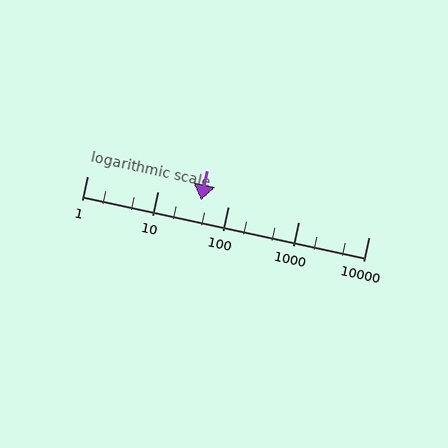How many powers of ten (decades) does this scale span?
The scale spans 4 decades, from 1 to 10000.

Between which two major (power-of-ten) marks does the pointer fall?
The pointer is between 10 and 100.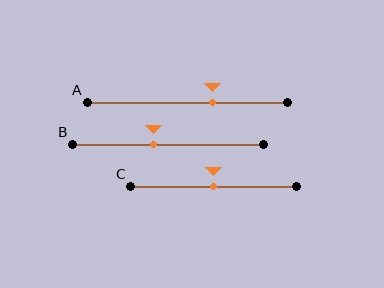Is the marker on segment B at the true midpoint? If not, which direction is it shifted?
No, the marker on segment B is shifted to the left by about 8% of the segment length.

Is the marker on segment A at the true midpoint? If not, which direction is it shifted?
No, the marker on segment A is shifted to the right by about 12% of the segment length.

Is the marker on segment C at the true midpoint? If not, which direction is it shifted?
Yes, the marker on segment C is at the true midpoint.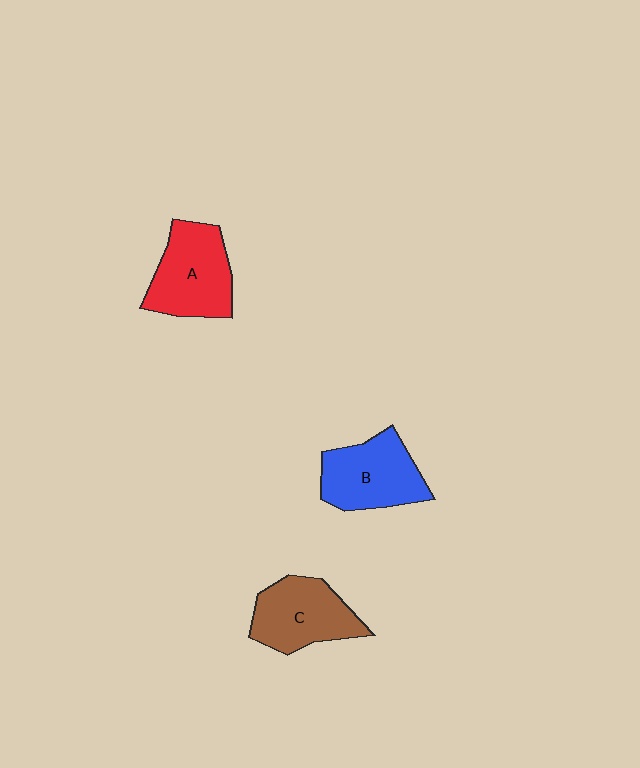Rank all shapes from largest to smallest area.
From largest to smallest: A (red), B (blue), C (brown).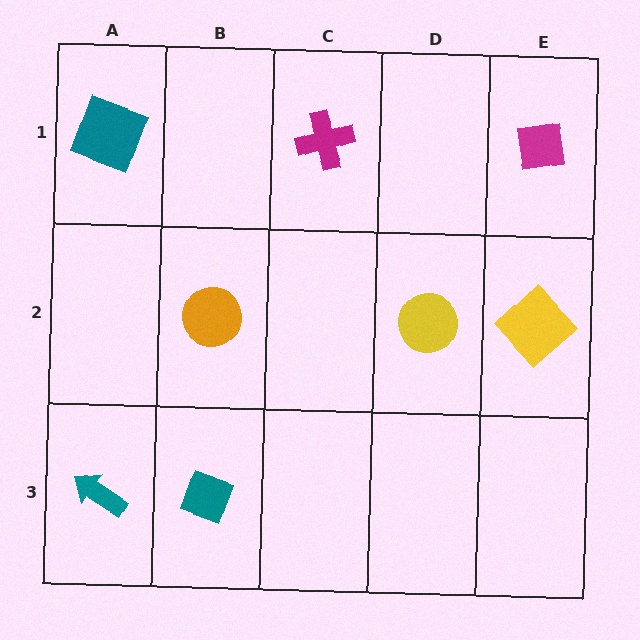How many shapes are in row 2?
3 shapes.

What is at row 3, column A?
A teal arrow.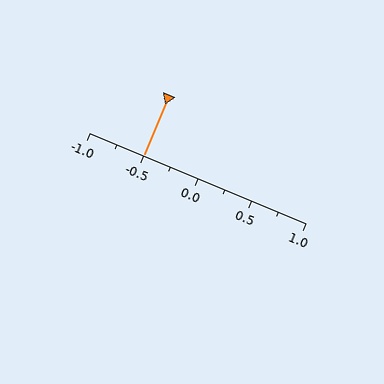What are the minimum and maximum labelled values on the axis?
The axis runs from -1.0 to 1.0.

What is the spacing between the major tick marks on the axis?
The major ticks are spaced 0.5 apart.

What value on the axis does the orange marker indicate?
The marker indicates approximately -0.5.